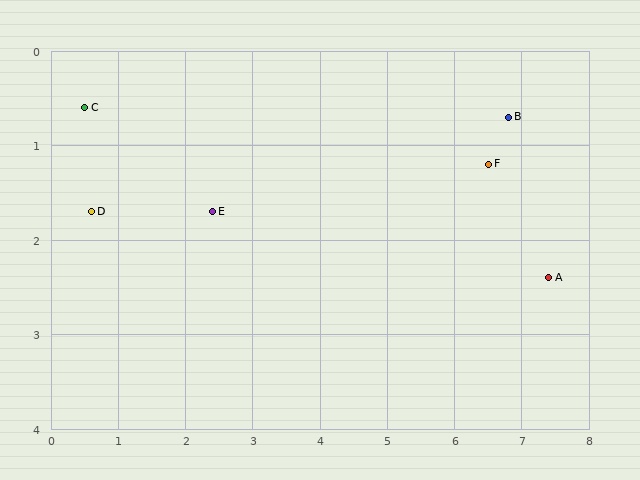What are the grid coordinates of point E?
Point E is at approximately (2.4, 1.7).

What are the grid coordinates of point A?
Point A is at approximately (7.4, 2.4).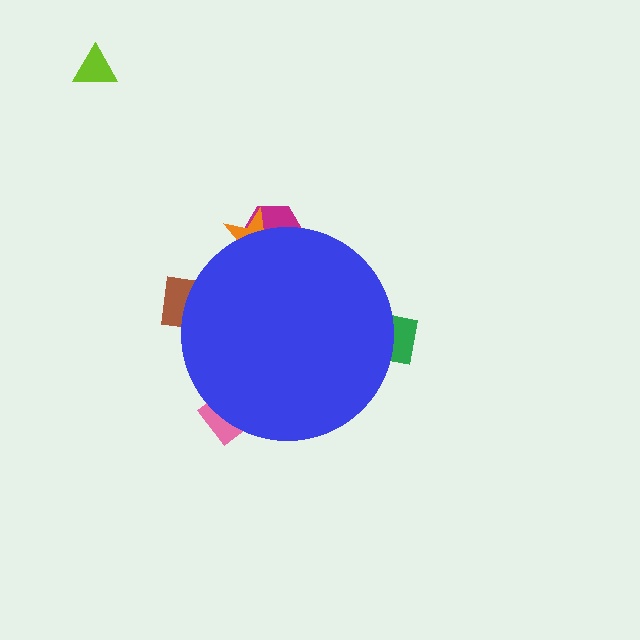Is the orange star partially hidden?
Yes, the orange star is partially hidden behind the blue circle.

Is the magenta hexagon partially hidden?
Yes, the magenta hexagon is partially hidden behind the blue circle.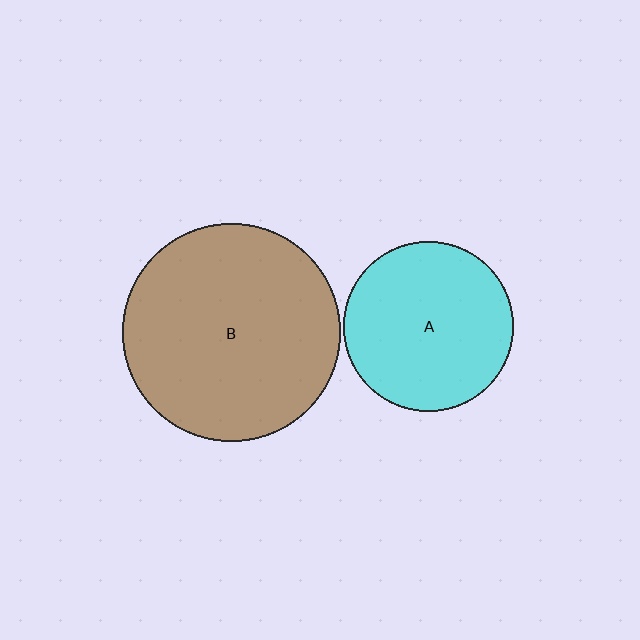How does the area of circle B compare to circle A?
Approximately 1.7 times.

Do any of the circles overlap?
No, none of the circles overlap.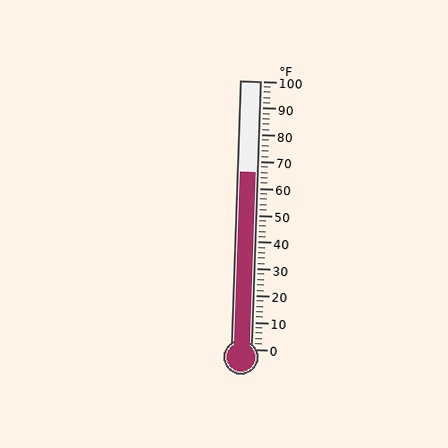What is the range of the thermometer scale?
The thermometer scale ranges from 0°F to 100°F.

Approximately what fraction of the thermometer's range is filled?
The thermometer is filled to approximately 65% of its range.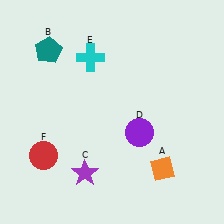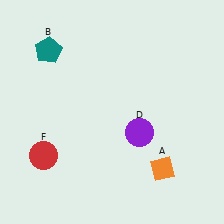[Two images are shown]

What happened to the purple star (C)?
The purple star (C) was removed in Image 2. It was in the bottom-left area of Image 1.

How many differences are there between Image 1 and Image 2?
There are 2 differences between the two images.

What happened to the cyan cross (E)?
The cyan cross (E) was removed in Image 2. It was in the top-left area of Image 1.